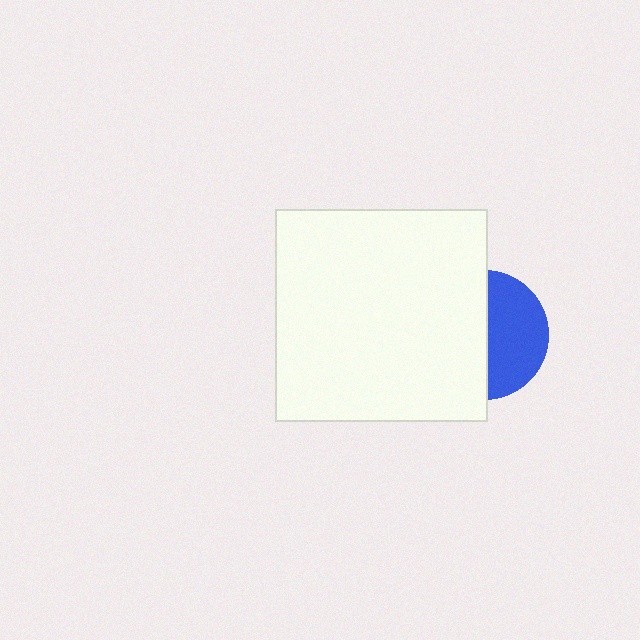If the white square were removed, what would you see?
You would see the complete blue circle.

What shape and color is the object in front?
The object in front is a white square.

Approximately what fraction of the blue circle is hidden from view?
Roughly 53% of the blue circle is hidden behind the white square.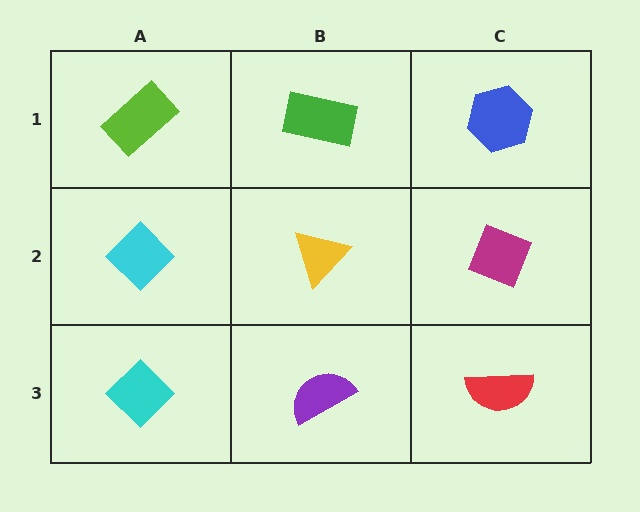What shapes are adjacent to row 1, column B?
A yellow triangle (row 2, column B), a lime rectangle (row 1, column A), a blue hexagon (row 1, column C).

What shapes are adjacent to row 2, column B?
A green rectangle (row 1, column B), a purple semicircle (row 3, column B), a cyan diamond (row 2, column A), a magenta diamond (row 2, column C).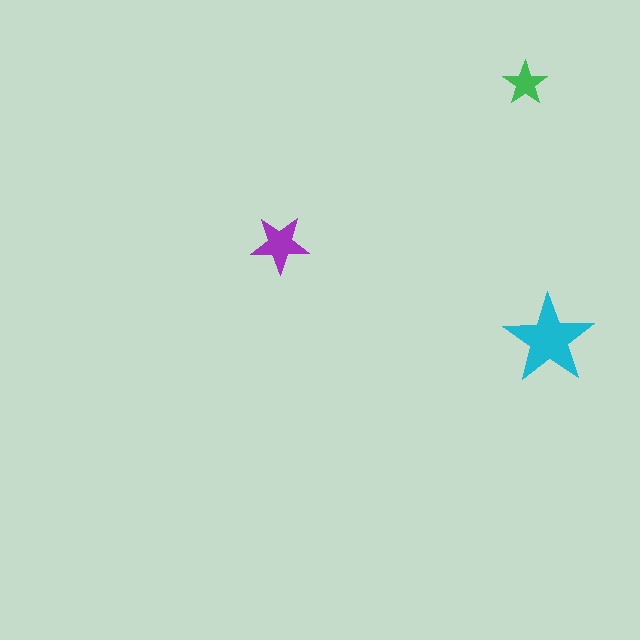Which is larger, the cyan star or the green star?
The cyan one.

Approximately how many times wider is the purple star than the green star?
About 1.5 times wider.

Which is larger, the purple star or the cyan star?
The cyan one.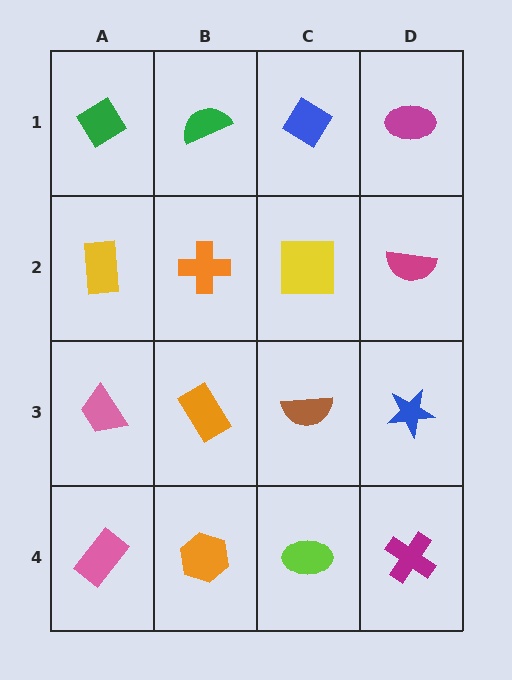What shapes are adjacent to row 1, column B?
An orange cross (row 2, column B), a green diamond (row 1, column A), a blue diamond (row 1, column C).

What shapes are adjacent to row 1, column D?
A magenta semicircle (row 2, column D), a blue diamond (row 1, column C).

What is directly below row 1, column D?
A magenta semicircle.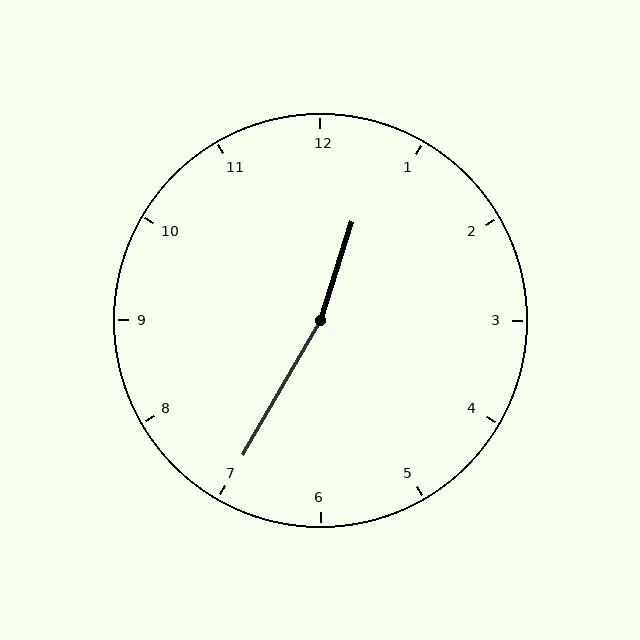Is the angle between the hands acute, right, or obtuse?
It is obtuse.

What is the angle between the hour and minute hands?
Approximately 168 degrees.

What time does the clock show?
12:35.